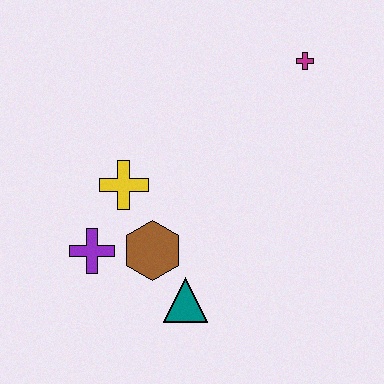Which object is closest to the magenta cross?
The yellow cross is closest to the magenta cross.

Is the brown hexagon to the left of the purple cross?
No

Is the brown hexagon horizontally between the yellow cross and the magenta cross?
Yes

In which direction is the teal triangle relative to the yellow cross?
The teal triangle is below the yellow cross.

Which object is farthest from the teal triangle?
The magenta cross is farthest from the teal triangle.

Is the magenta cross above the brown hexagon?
Yes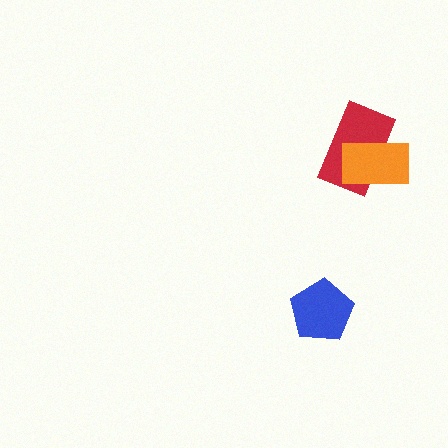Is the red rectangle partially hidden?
Yes, it is partially covered by another shape.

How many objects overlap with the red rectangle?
1 object overlaps with the red rectangle.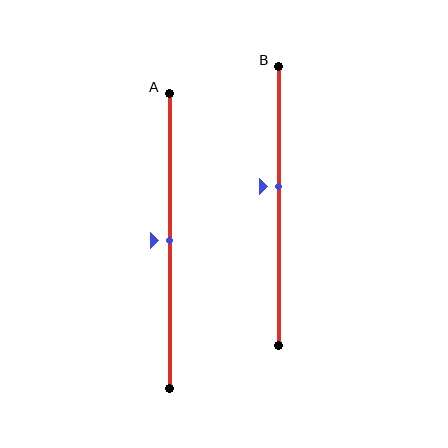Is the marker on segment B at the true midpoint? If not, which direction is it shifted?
No, the marker on segment B is shifted upward by about 7% of the segment length.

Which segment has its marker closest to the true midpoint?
Segment A has its marker closest to the true midpoint.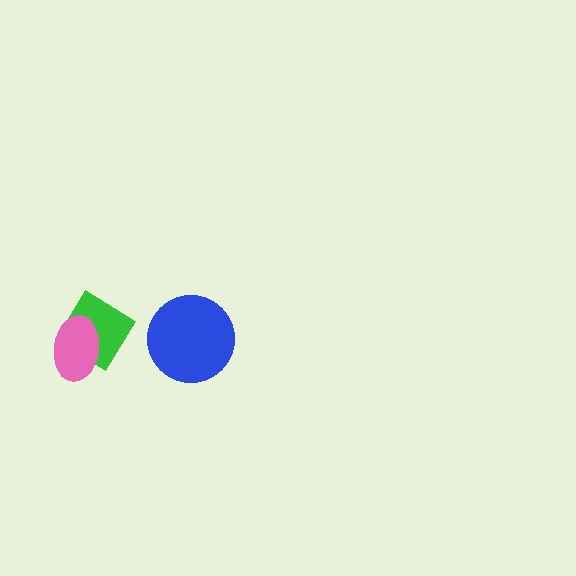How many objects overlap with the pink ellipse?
1 object overlaps with the pink ellipse.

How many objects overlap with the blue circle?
0 objects overlap with the blue circle.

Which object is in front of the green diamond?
The pink ellipse is in front of the green diamond.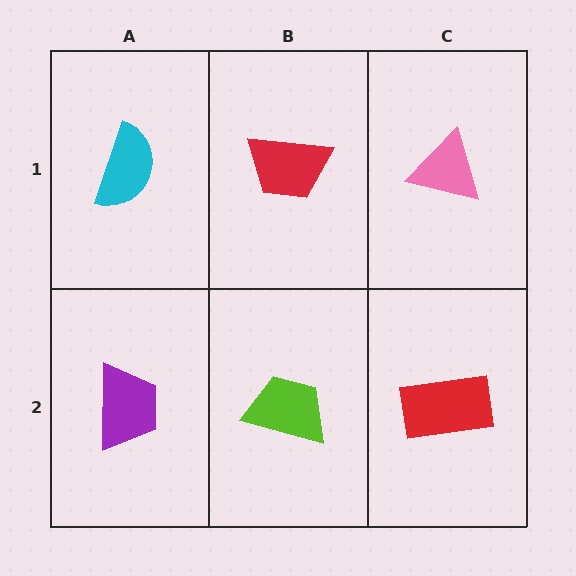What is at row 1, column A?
A cyan semicircle.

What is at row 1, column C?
A pink triangle.